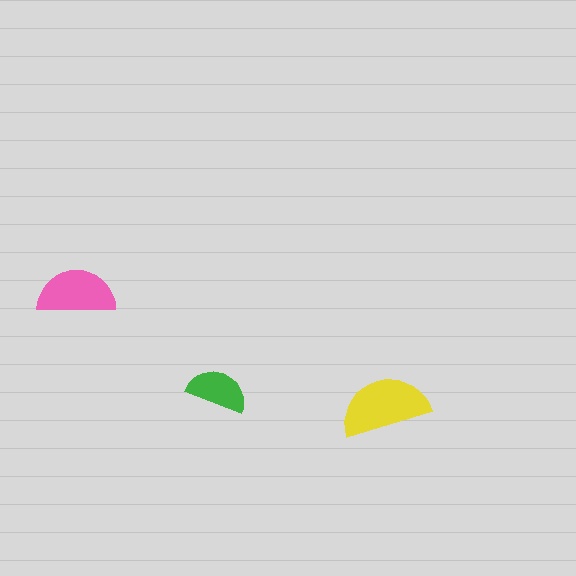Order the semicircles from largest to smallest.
the yellow one, the pink one, the green one.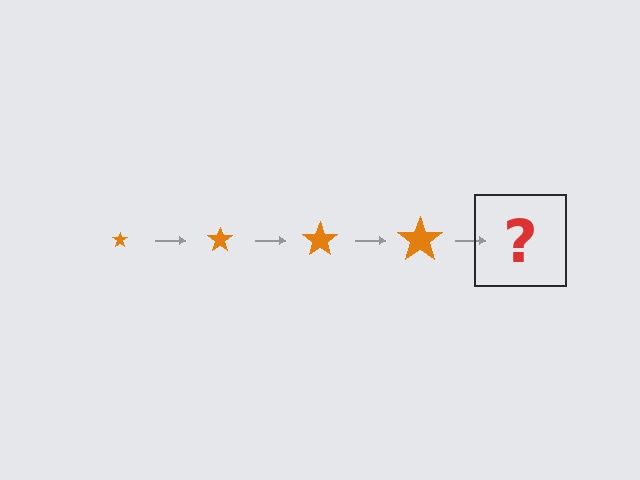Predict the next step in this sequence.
The next step is an orange star, larger than the previous one.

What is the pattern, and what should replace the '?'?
The pattern is that the star gets progressively larger each step. The '?' should be an orange star, larger than the previous one.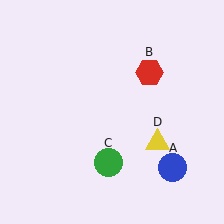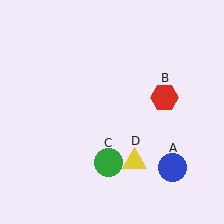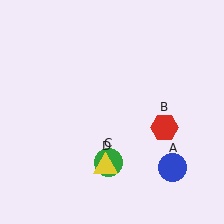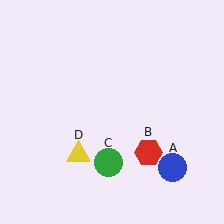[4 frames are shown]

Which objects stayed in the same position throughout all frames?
Blue circle (object A) and green circle (object C) remained stationary.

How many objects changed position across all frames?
2 objects changed position: red hexagon (object B), yellow triangle (object D).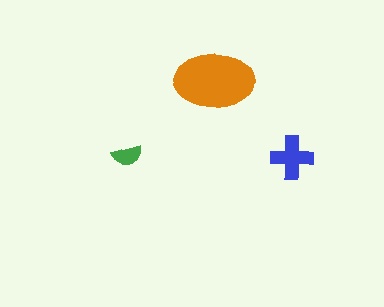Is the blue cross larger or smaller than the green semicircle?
Larger.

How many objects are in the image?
There are 3 objects in the image.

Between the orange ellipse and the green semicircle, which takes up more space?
The orange ellipse.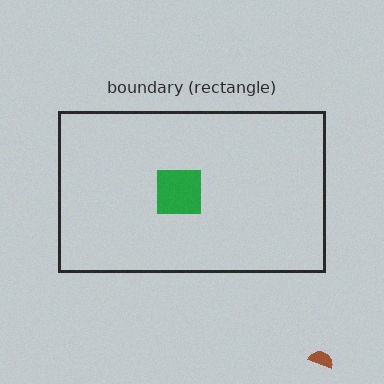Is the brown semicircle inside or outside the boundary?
Outside.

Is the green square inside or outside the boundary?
Inside.